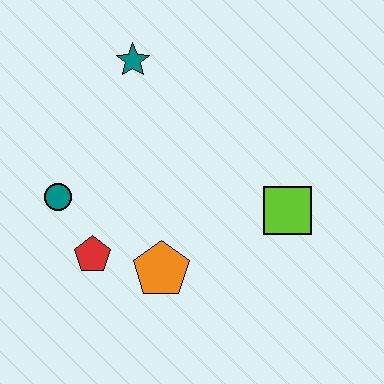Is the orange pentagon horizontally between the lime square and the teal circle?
Yes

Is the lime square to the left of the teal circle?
No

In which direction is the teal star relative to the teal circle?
The teal star is above the teal circle.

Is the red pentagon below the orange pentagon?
No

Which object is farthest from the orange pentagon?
The teal star is farthest from the orange pentagon.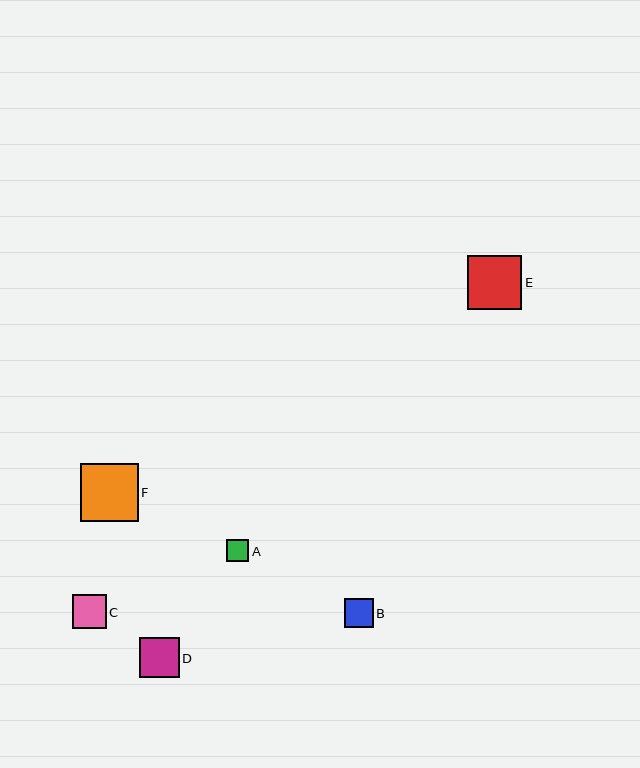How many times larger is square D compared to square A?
Square D is approximately 1.8 times the size of square A.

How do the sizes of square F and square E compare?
Square F and square E are approximately the same size.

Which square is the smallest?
Square A is the smallest with a size of approximately 22 pixels.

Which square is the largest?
Square F is the largest with a size of approximately 58 pixels.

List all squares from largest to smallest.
From largest to smallest: F, E, D, C, B, A.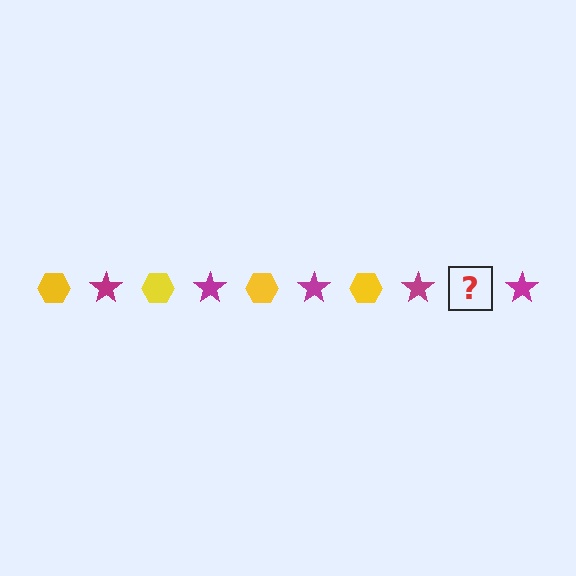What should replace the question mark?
The question mark should be replaced with a yellow hexagon.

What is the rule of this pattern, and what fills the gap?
The rule is that the pattern alternates between yellow hexagon and magenta star. The gap should be filled with a yellow hexagon.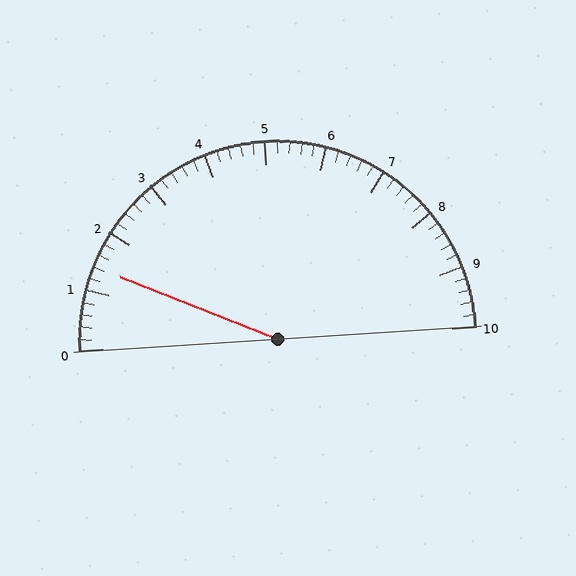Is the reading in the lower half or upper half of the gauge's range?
The reading is in the lower half of the range (0 to 10).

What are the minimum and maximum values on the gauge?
The gauge ranges from 0 to 10.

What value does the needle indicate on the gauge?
The needle indicates approximately 1.4.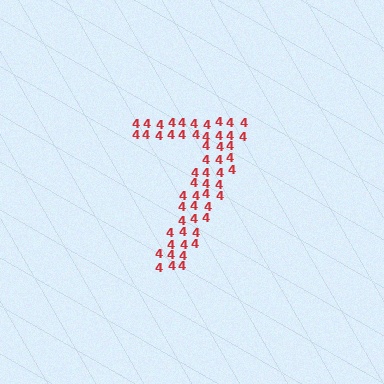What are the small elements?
The small elements are digit 4's.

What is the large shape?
The large shape is the digit 7.